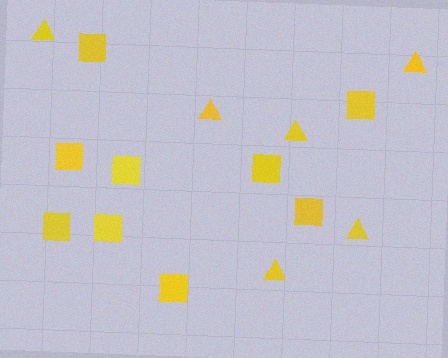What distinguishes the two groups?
There are 2 groups: one group of squares (9) and one group of triangles (6).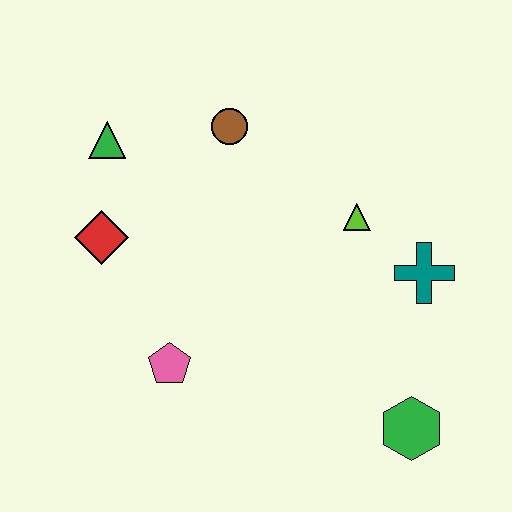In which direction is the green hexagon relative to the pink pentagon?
The green hexagon is to the right of the pink pentagon.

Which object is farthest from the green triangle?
The green hexagon is farthest from the green triangle.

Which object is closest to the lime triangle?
The teal cross is closest to the lime triangle.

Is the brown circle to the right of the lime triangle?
No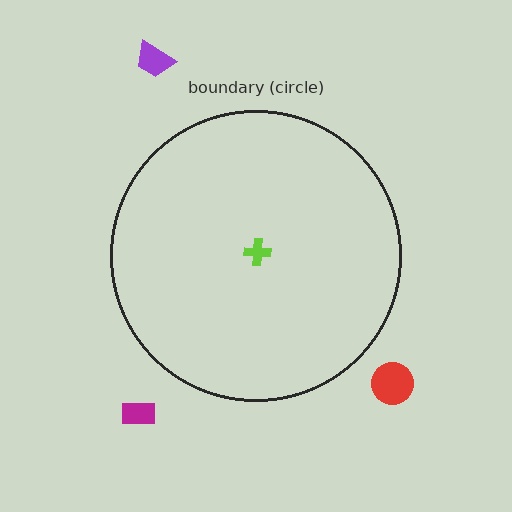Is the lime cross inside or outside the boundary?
Inside.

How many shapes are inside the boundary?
1 inside, 3 outside.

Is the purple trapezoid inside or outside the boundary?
Outside.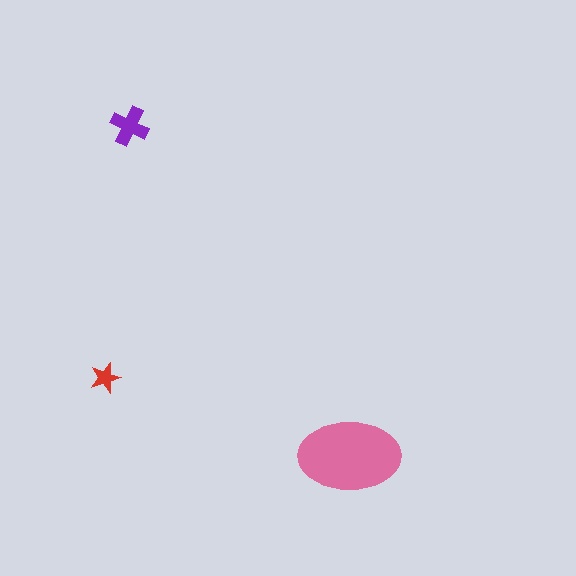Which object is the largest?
The pink ellipse.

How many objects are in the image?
There are 3 objects in the image.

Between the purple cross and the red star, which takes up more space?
The purple cross.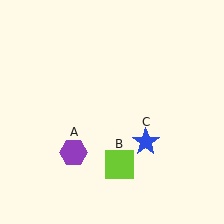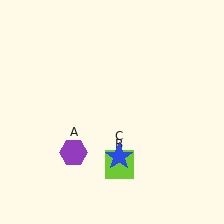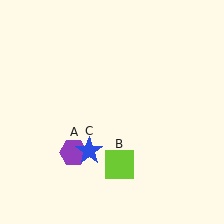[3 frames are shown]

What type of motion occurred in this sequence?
The blue star (object C) rotated clockwise around the center of the scene.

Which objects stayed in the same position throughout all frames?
Purple hexagon (object A) and lime square (object B) remained stationary.